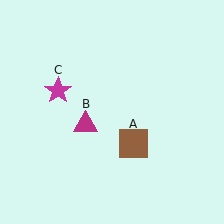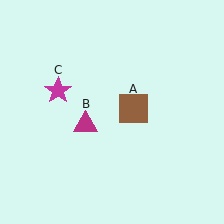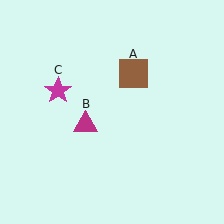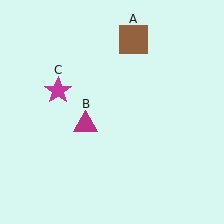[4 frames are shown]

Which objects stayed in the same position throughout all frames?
Magenta triangle (object B) and magenta star (object C) remained stationary.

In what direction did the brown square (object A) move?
The brown square (object A) moved up.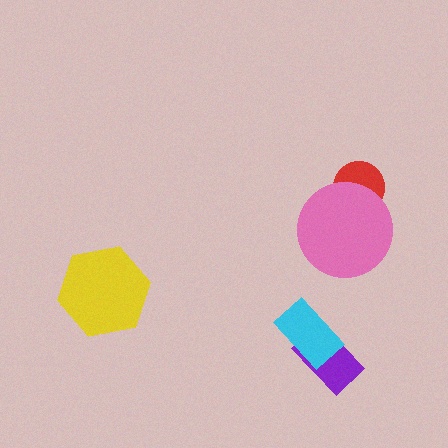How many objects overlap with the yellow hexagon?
0 objects overlap with the yellow hexagon.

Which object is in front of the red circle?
The pink circle is in front of the red circle.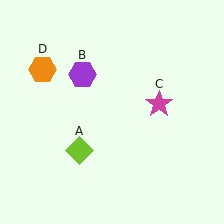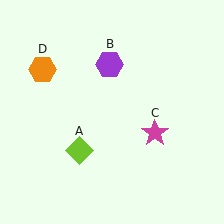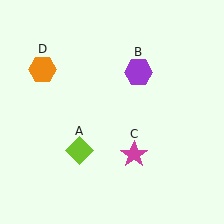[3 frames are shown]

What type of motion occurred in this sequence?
The purple hexagon (object B), magenta star (object C) rotated clockwise around the center of the scene.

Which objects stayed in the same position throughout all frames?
Lime diamond (object A) and orange hexagon (object D) remained stationary.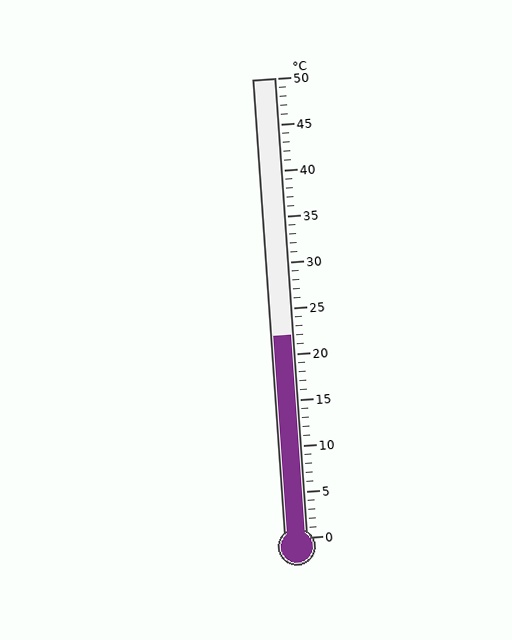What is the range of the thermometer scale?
The thermometer scale ranges from 0°C to 50°C.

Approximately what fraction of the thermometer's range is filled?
The thermometer is filled to approximately 45% of its range.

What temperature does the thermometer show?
The thermometer shows approximately 22°C.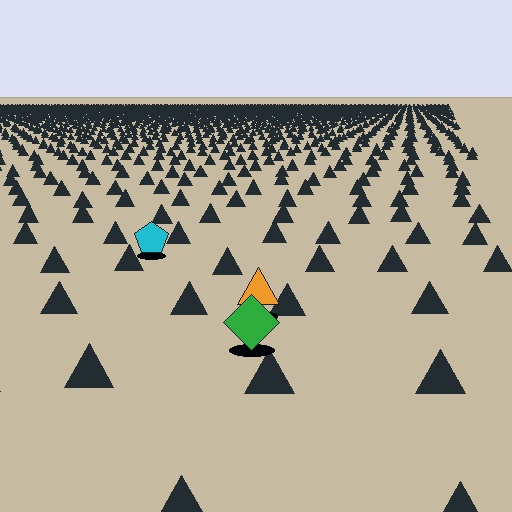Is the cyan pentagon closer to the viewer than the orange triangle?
No. The orange triangle is closer — you can tell from the texture gradient: the ground texture is coarser near it.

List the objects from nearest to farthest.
From nearest to farthest: the green diamond, the orange triangle, the cyan pentagon.